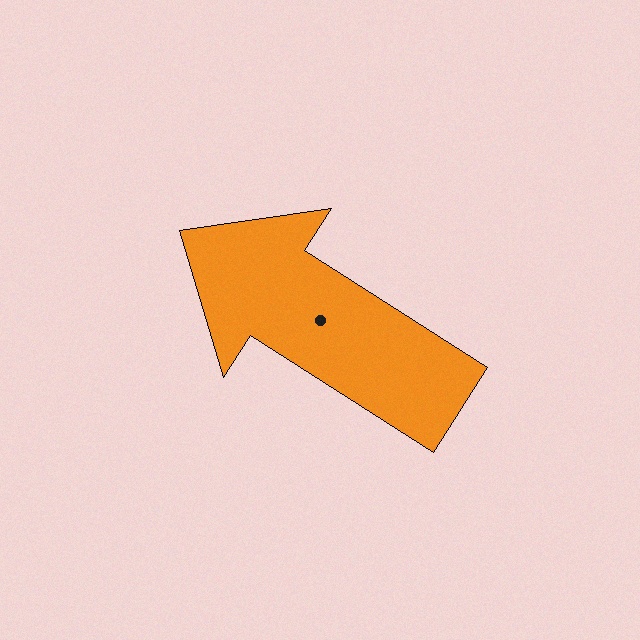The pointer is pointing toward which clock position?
Roughly 10 o'clock.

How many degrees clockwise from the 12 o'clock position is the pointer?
Approximately 303 degrees.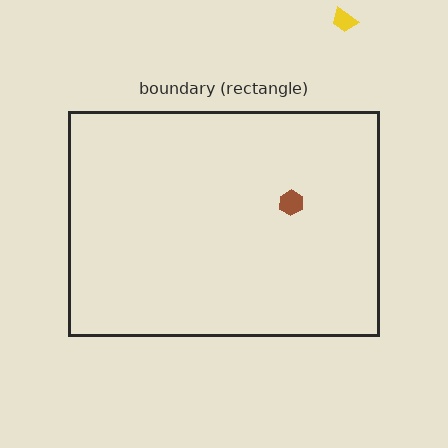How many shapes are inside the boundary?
1 inside, 1 outside.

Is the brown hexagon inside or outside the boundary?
Inside.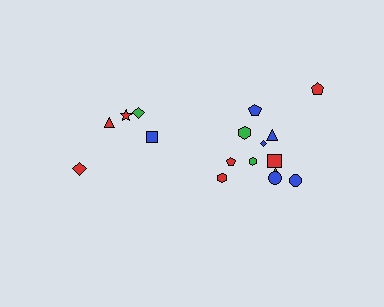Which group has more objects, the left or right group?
The right group.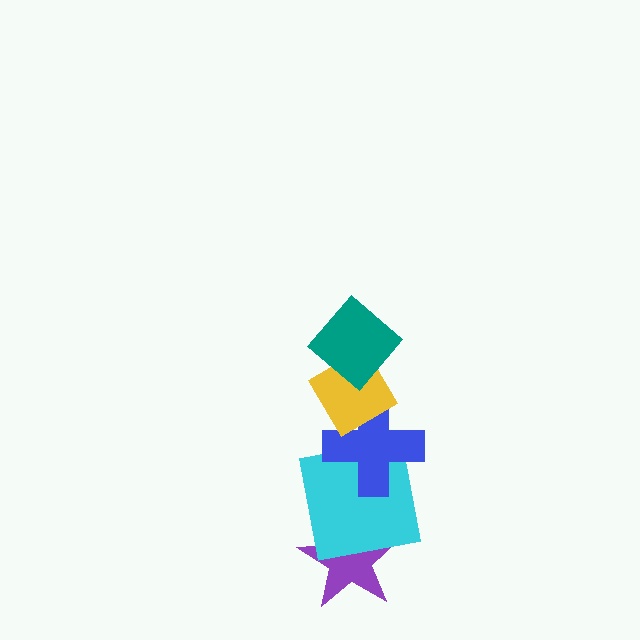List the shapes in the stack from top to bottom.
From top to bottom: the teal diamond, the yellow diamond, the blue cross, the cyan square, the purple star.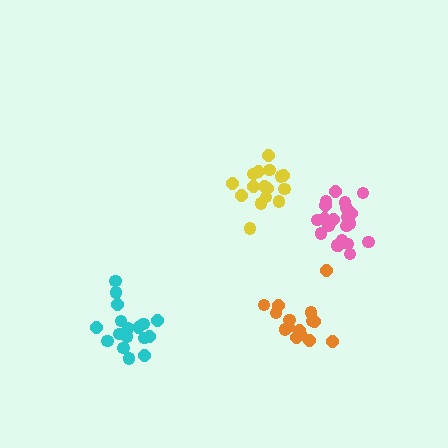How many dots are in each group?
Group 1: 21 dots, Group 2: 17 dots, Group 3: 15 dots, Group 4: 16 dots (69 total).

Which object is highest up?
The yellow cluster is topmost.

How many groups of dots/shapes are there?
There are 4 groups.